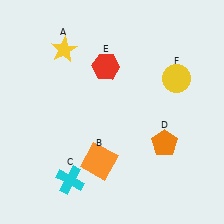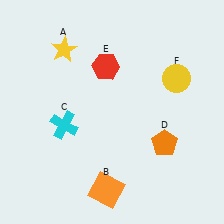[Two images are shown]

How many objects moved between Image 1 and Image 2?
2 objects moved between the two images.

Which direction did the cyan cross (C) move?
The cyan cross (C) moved up.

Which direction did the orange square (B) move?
The orange square (B) moved down.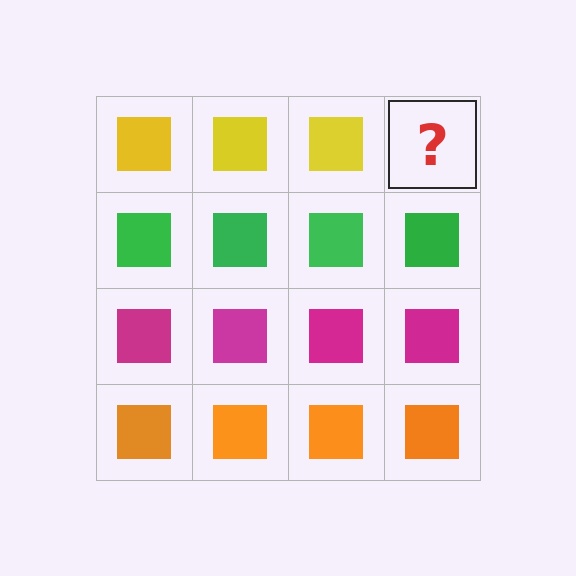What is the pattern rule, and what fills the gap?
The rule is that each row has a consistent color. The gap should be filled with a yellow square.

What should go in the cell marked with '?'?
The missing cell should contain a yellow square.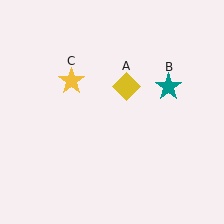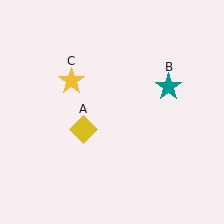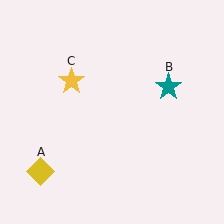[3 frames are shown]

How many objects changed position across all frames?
1 object changed position: yellow diamond (object A).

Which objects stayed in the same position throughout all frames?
Teal star (object B) and yellow star (object C) remained stationary.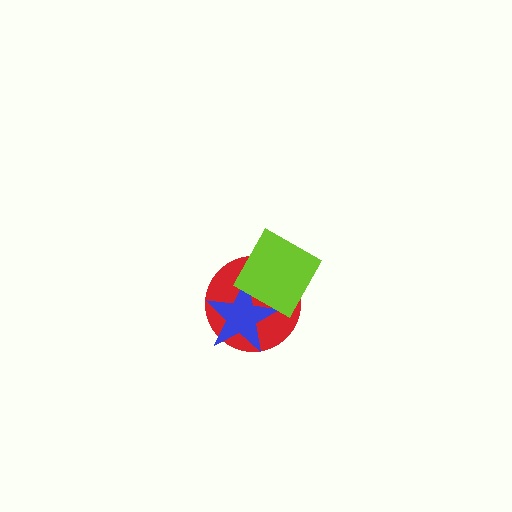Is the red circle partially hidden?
Yes, it is partially covered by another shape.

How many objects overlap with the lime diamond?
2 objects overlap with the lime diamond.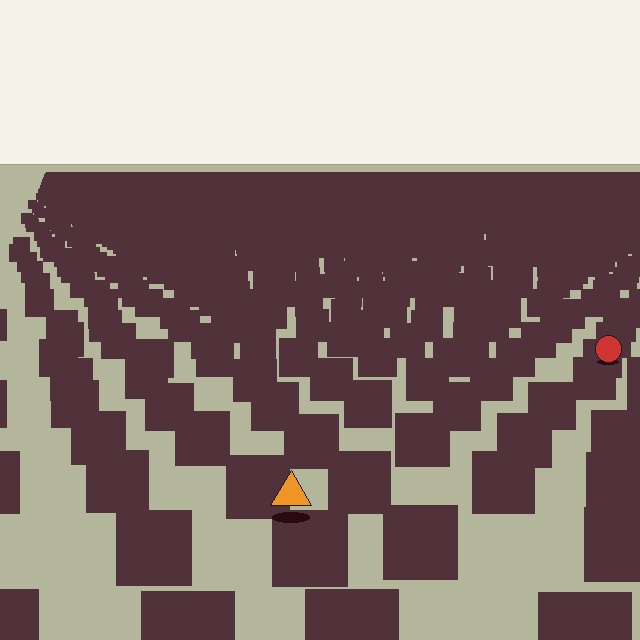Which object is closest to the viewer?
The orange triangle is closest. The texture marks near it are larger and more spread out.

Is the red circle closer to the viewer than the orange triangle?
No. The orange triangle is closer — you can tell from the texture gradient: the ground texture is coarser near it.